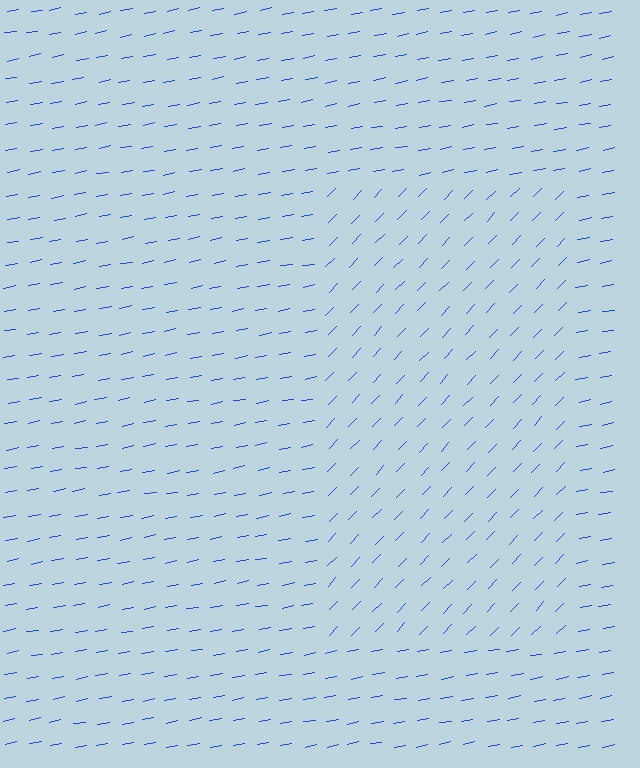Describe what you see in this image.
The image is filled with small blue line segments. A rectangle region in the image has lines oriented differently from the surrounding lines, creating a visible texture boundary.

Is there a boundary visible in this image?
Yes, there is a texture boundary formed by a change in line orientation.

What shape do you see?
I see a rectangle.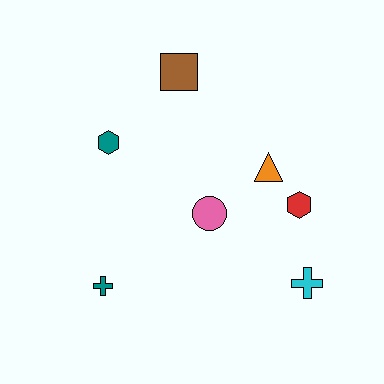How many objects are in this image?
There are 7 objects.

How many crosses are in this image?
There are 2 crosses.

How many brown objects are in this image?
There is 1 brown object.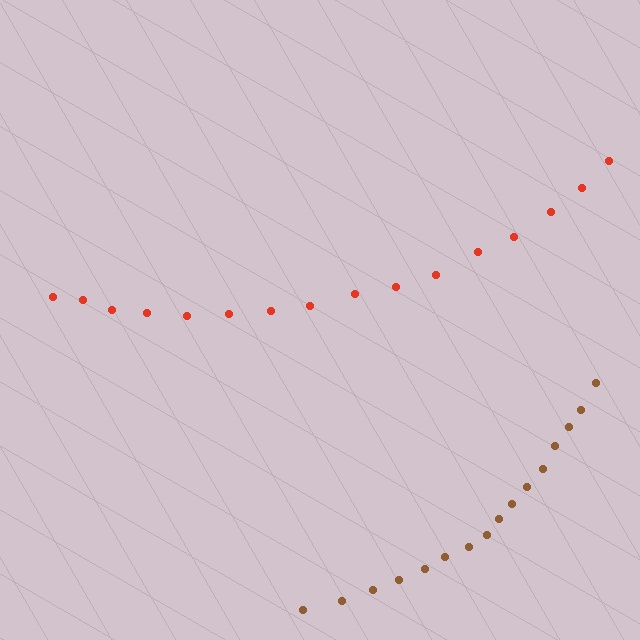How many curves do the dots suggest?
There are 2 distinct paths.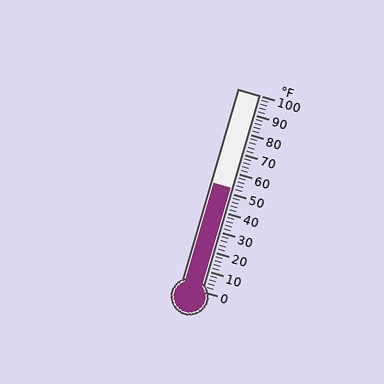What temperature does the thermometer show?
The thermometer shows approximately 52°F.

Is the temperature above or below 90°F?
The temperature is below 90°F.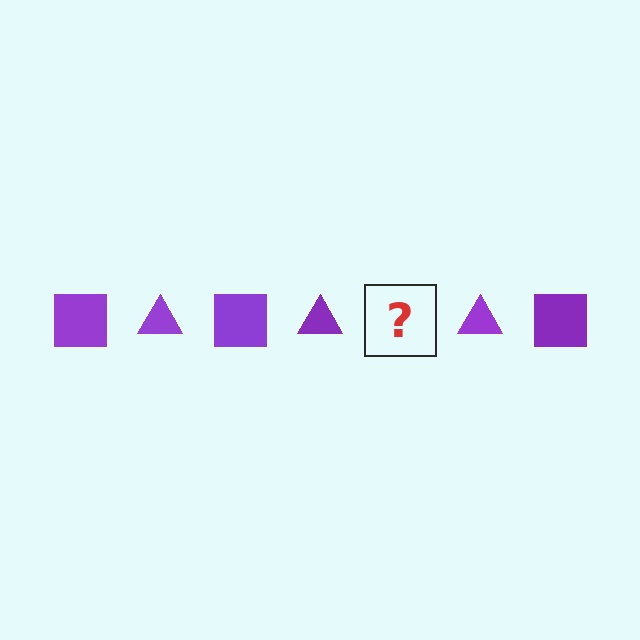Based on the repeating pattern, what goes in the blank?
The blank should be a purple square.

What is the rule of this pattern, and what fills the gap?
The rule is that the pattern cycles through square, triangle shapes in purple. The gap should be filled with a purple square.